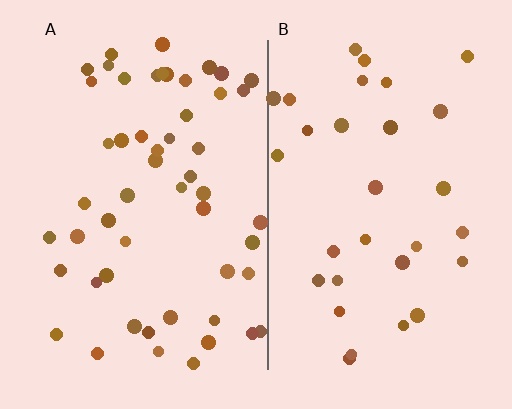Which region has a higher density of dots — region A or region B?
A (the left).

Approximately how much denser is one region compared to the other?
Approximately 1.6× — region A over region B.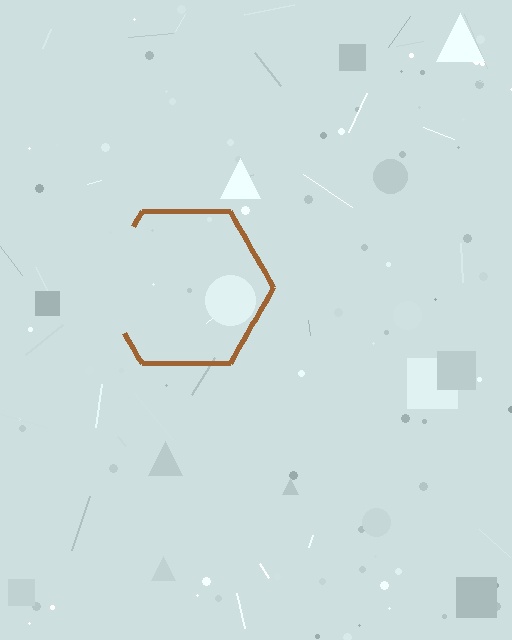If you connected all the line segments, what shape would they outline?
They would outline a hexagon.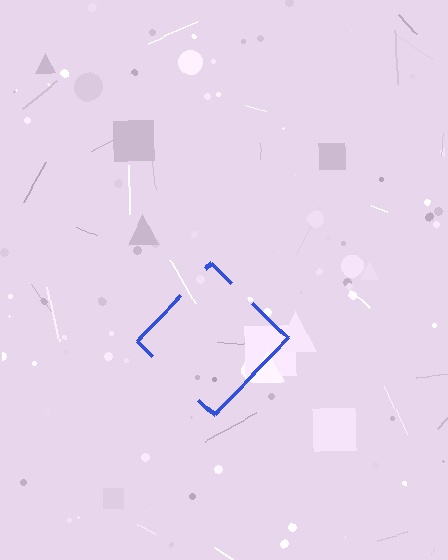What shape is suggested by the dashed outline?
The dashed outline suggests a diamond.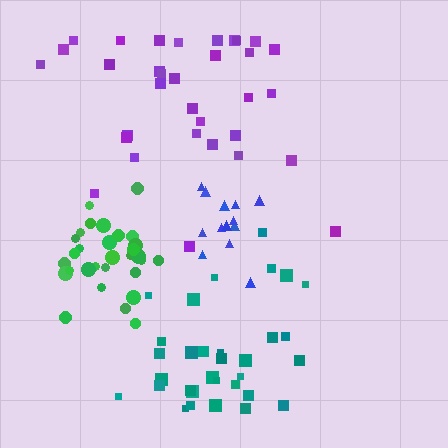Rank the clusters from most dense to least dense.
green, blue, teal, purple.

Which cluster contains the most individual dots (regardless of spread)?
Purple (33).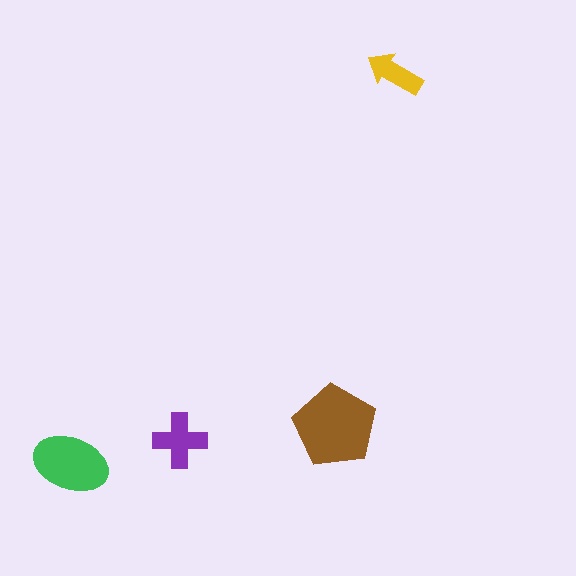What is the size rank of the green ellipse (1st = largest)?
2nd.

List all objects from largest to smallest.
The brown pentagon, the green ellipse, the purple cross, the yellow arrow.